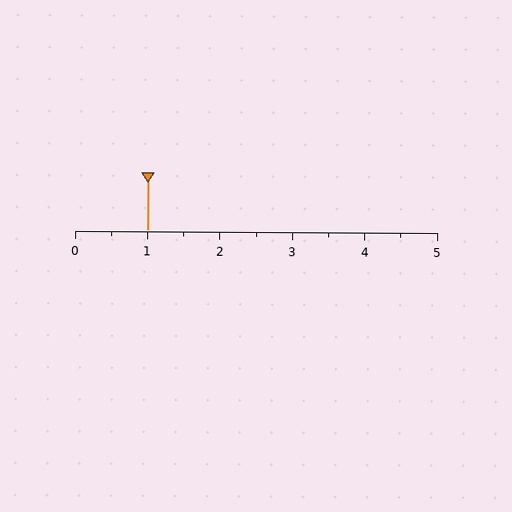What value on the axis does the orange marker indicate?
The marker indicates approximately 1.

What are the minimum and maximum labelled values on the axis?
The axis runs from 0 to 5.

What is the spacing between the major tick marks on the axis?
The major ticks are spaced 1 apart.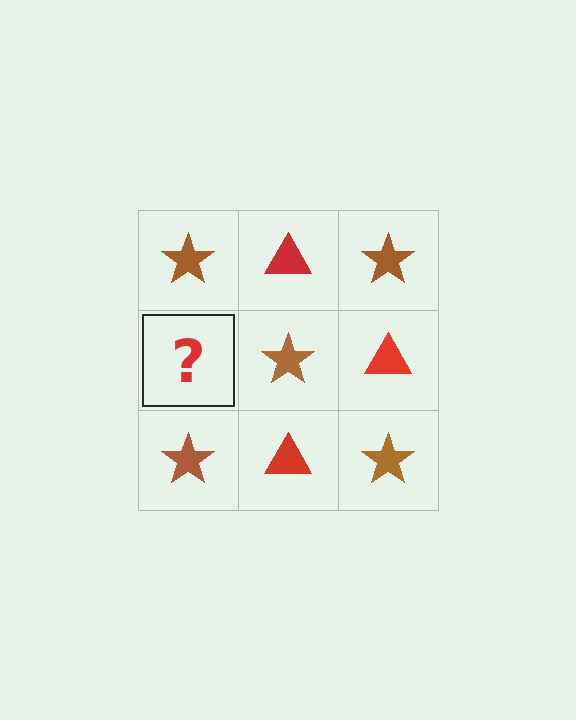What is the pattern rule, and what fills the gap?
The rule is that it alternates brown star and red triangle in a checkerboard pattern. The gap should be filled with a red triangle.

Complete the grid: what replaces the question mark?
The question mark should be replaced with a red triangle.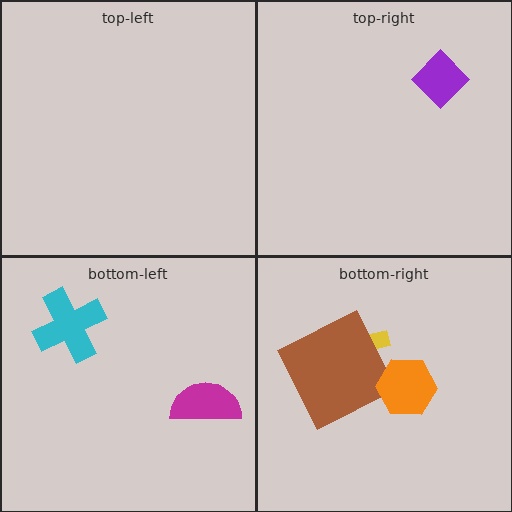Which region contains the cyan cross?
The bottom-left region.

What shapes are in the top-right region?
The purple diamond.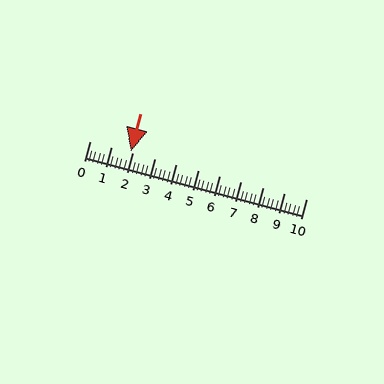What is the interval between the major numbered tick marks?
The major tick marks are spaced 1 units apart.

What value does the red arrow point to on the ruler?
The red arrow points to approximately 1.9.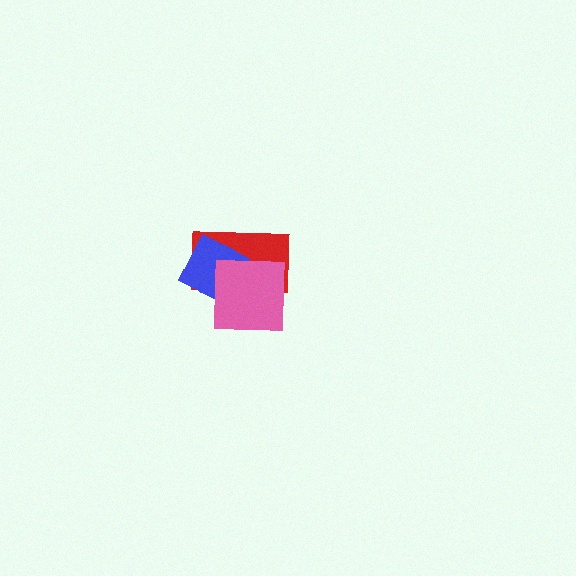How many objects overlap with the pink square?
2 objects overlap with the pink square.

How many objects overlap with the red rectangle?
2 objects overlap with the red rectangle.